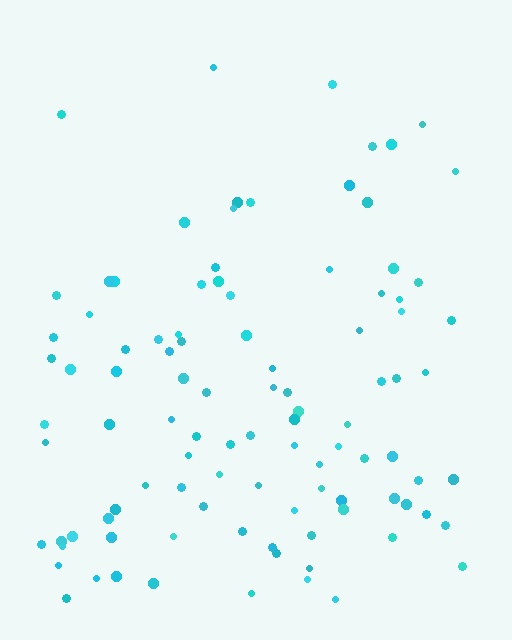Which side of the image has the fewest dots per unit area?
The top.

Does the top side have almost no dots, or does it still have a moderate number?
Still a moderate number, just noticeably fewer than the bottom.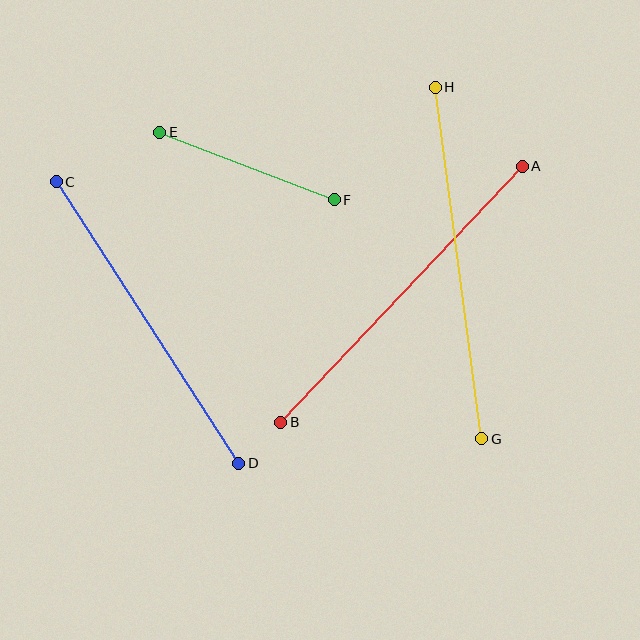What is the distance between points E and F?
The distance is approximately 187 pixels.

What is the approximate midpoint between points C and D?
The midpoint is at approximately (147, 323) pixels.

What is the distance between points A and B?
The distance is approximately 352 pixels.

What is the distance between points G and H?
The distance is approximately 355 pixels.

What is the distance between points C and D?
The distance is approximately 336 pixels.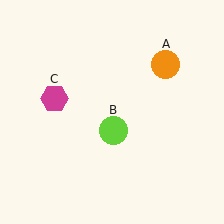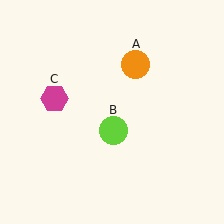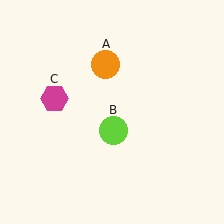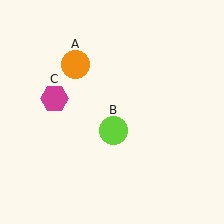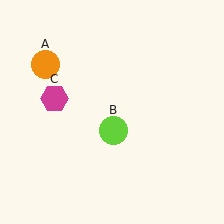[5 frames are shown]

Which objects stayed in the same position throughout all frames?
Lime circle (object B) and magenta hexagon (object C) remained stationary.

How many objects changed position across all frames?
1 object changed position: orange circle (object A).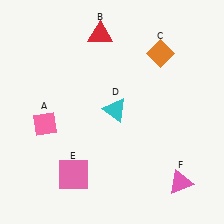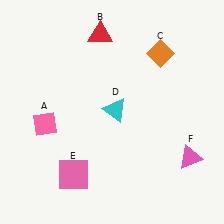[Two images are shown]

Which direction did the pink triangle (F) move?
The pink triangle (F) moved up.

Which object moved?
The pink triangle (F) moved up.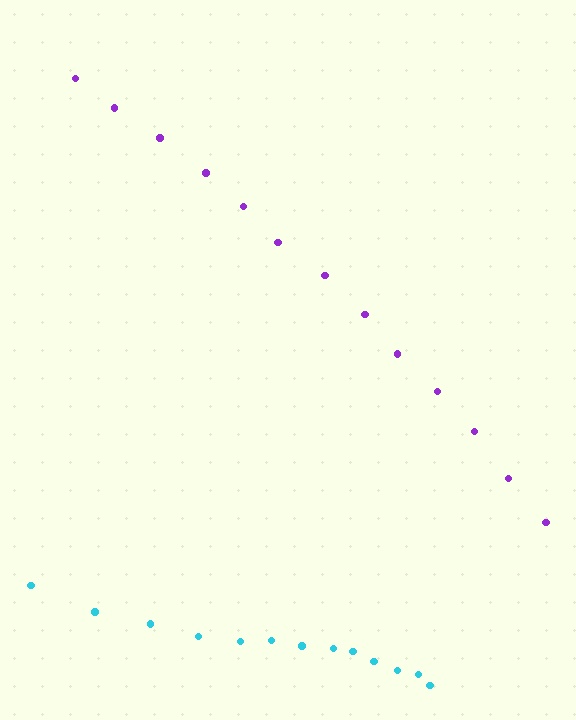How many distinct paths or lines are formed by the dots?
There are 2 distinct paths.